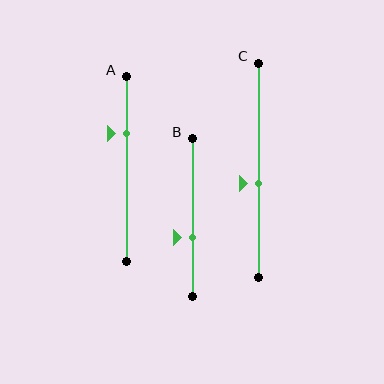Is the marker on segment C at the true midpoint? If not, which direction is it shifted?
No, the marker on segment C is shifted downward by about 6% of the segment length.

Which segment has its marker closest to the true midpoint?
Segment C has its marker closest to the true midpoint.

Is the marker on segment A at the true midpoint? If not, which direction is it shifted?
No, the marker on segment A is shifted upward by about 19% of the segment length.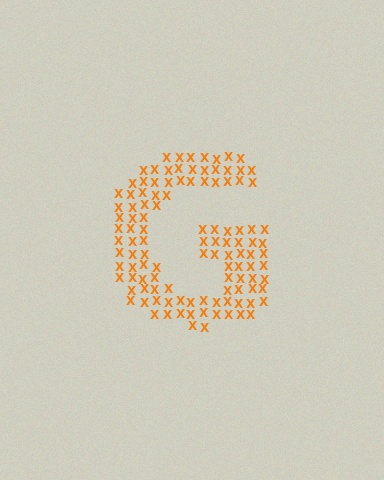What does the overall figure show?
The overall figure shows the letter G.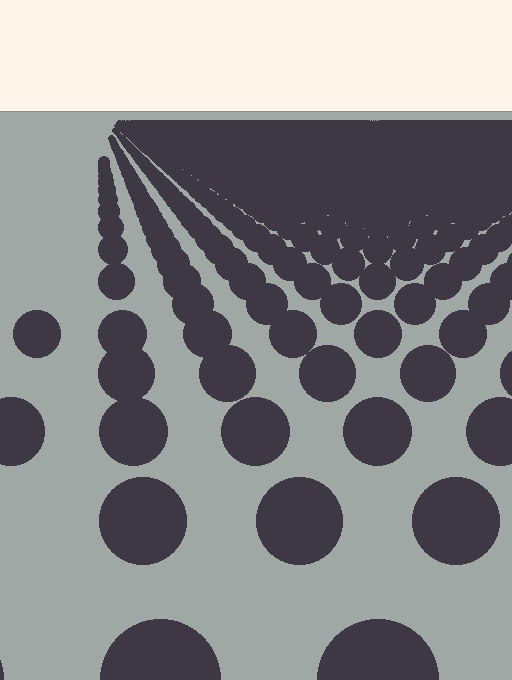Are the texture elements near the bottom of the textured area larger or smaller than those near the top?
Larger. Near the bottom, elements are closer to the viewer and appear at a bigger on-screen size.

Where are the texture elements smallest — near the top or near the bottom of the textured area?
Near the top.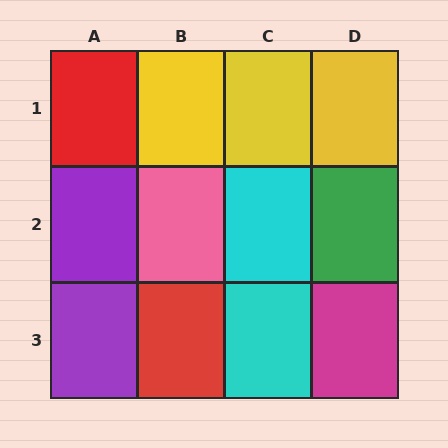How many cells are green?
1 cell is green.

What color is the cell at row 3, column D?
Magenta.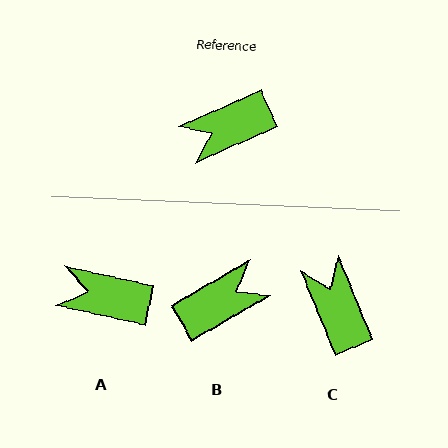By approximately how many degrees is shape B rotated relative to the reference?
Approximately 174 degrees clockwise.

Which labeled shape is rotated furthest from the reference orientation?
B, about 174 degrees away.